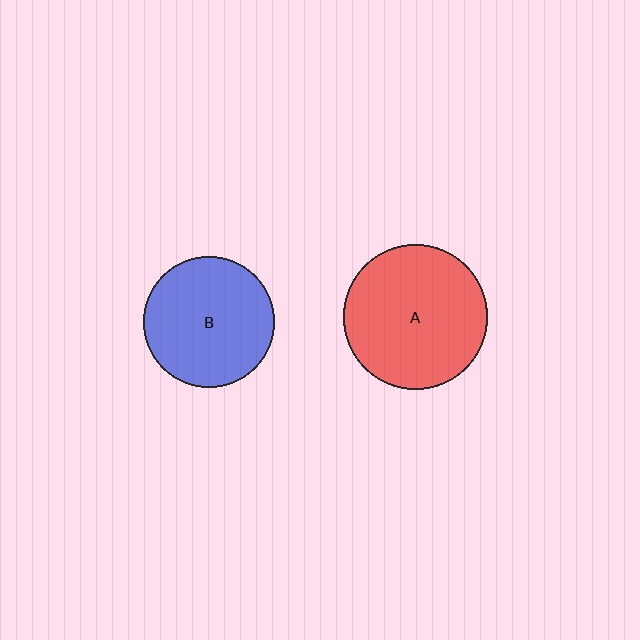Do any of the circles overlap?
No, none of the circles overlap.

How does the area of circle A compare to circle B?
Approximately 1.2 times.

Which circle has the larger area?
Circle A (red).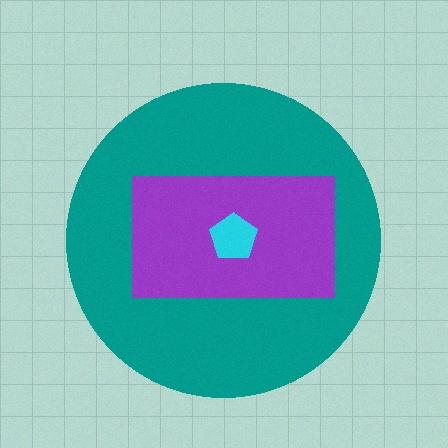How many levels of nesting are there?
3.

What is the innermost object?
The cyan pentagon.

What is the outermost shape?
The teal circle.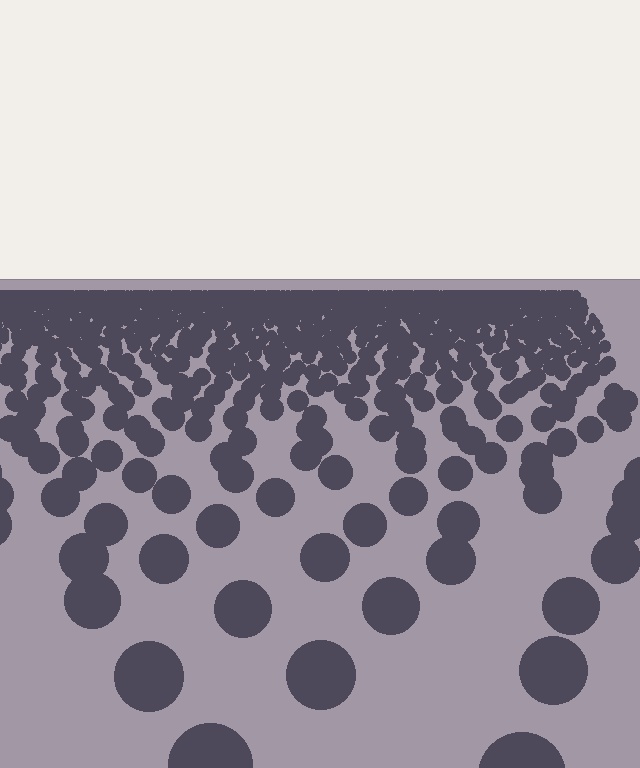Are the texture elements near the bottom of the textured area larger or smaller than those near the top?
Larger. Near the bottom, elements are closer to the viewer and appear at a bigger on-screen size.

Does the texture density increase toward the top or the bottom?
Density increases toward the top.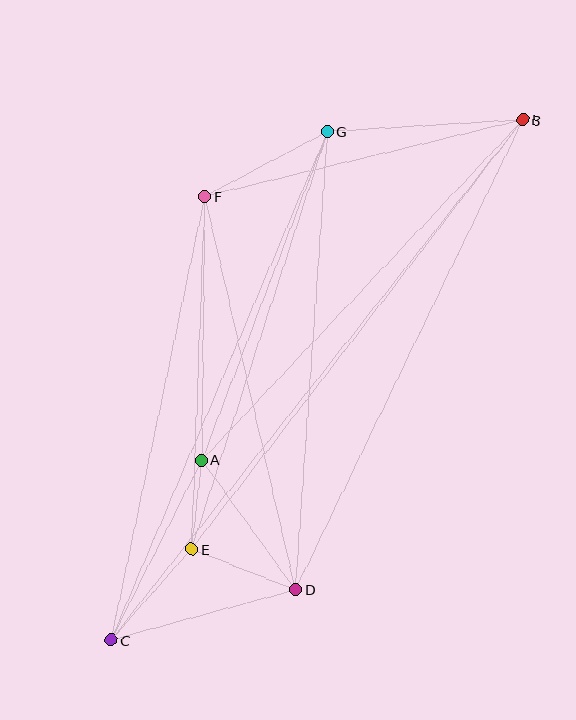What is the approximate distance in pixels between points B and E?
The distance between B and E is approximately 543 pixels.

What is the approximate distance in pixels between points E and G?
The distance between E and G is approximately 439 pixels.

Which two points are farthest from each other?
Points B and C are farthest from each other.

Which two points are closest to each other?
Points A and E are closest to each other.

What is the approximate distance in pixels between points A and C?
The distance between A and C is approximately 202 pixels.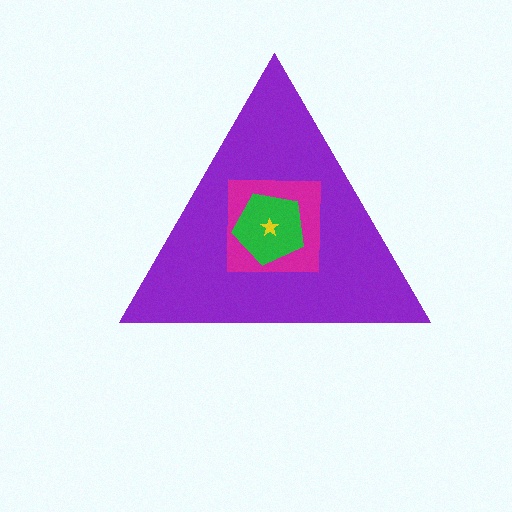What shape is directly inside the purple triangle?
The magenta square.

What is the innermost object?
The yellow star.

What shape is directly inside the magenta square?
The green pentagon.